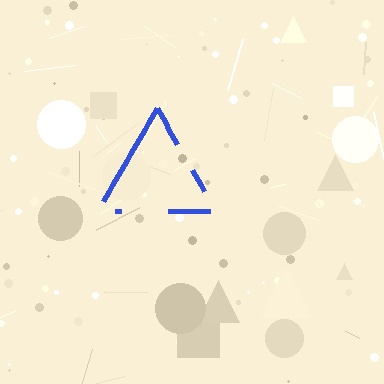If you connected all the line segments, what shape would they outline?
They would outline a triangle.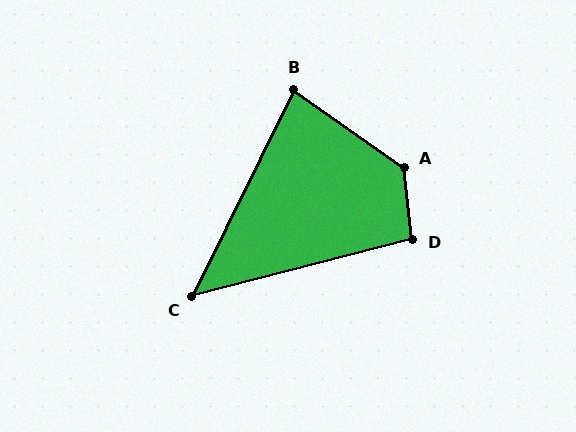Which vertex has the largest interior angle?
A, at approximately 131 degrees.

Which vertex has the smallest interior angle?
C, at approximately 49 degrees.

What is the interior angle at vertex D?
Approximately 99 degrees (obtuse).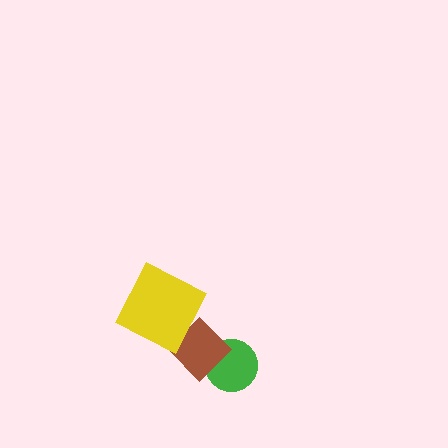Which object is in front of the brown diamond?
The yellow diamond is in front of the brown diamond.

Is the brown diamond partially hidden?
Yes, it is partially covered by another shape.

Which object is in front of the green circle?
The brown diamond is in front of the green circle.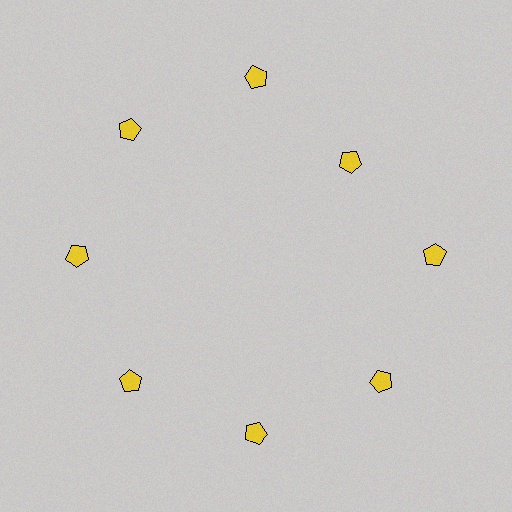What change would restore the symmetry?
The symmetry would be restored by moving it outward, back onto the ring so that all 8 pentagons sit at equal angles and equal distance from the center.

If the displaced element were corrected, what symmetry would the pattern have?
It would have 8-fold rotational symmetry — the pattern would map onto itself every 45 degrees.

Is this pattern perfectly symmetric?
No. The 8 yellow pentagons are arranged in a ring, but one element near the 2 o'clock position is pulled inward toward the center, breaking the 8-fold rotational symmetry.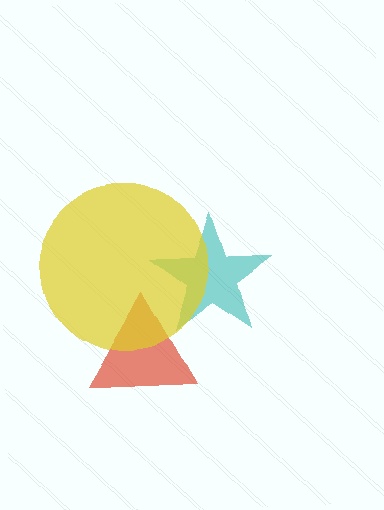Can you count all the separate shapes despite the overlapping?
Yes, there are 3 separate shapes.